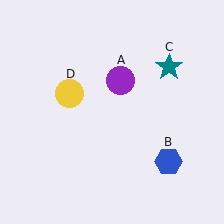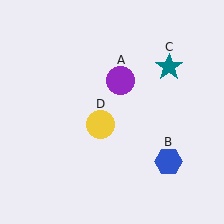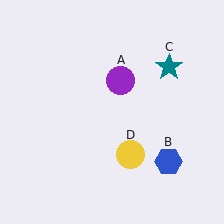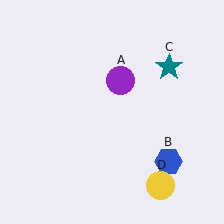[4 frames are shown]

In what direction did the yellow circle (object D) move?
The yellow circle (object D) moved down and to the right.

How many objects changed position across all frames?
1 object changed position: yellow circle (object D).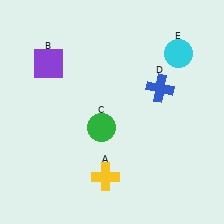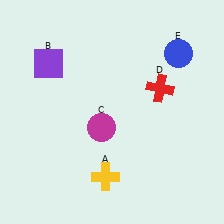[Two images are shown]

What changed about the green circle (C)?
In Image 1, C is green. In Image 2, it changed to magenta.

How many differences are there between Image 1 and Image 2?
There are 3 differences between the two images.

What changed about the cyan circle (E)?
In Image 1, E is cyan. In Image 2, it changed to blue.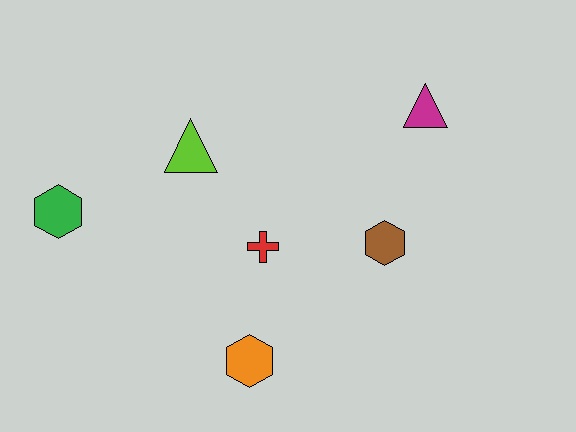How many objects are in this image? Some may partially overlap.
There are 6 objects.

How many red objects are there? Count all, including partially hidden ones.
There is 1 red object.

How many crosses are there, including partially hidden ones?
There is 1 cross.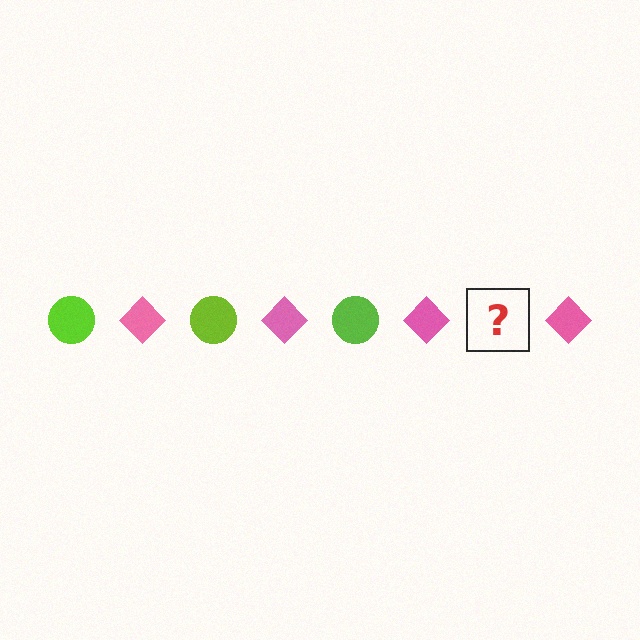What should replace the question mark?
The question mark should be replaced with a lime circle.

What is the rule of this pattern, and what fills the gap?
The rule is that the pattern alternates between lime circle and pink diamond. The gap should be filled with a lime circle.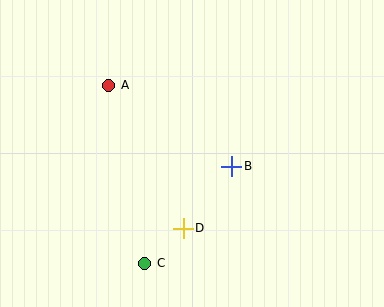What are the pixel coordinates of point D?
Point D is at (183, 228).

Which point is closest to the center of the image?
Point B at (232, 166) is closest to the center.